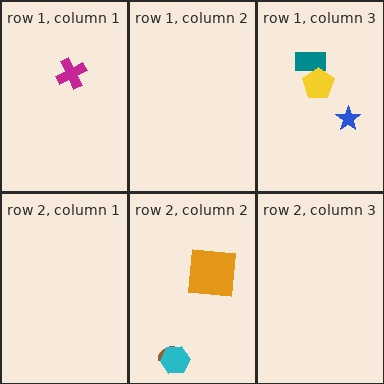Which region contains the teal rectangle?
The row 1, column 3 region.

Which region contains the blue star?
The row 1, column 3 region.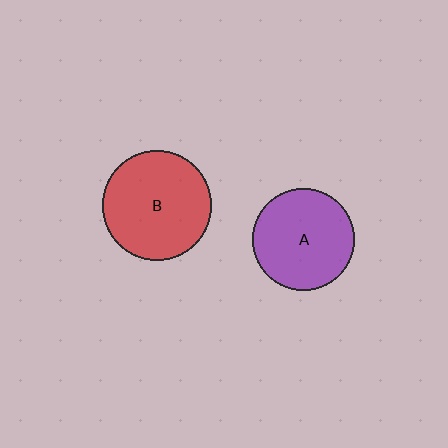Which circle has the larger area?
Circle B (red).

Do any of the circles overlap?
No, none of the circles overlap.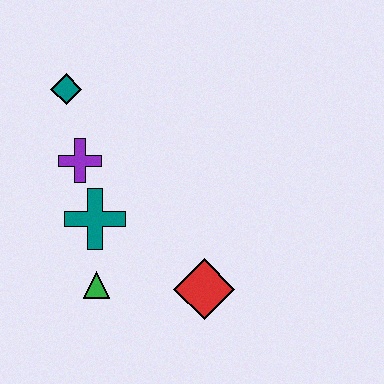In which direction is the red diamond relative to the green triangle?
The red diamond is to the right of the green triangle.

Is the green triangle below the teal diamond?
Yes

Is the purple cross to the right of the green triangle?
No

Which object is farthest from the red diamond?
The teal diamond is farthest from the red diamond.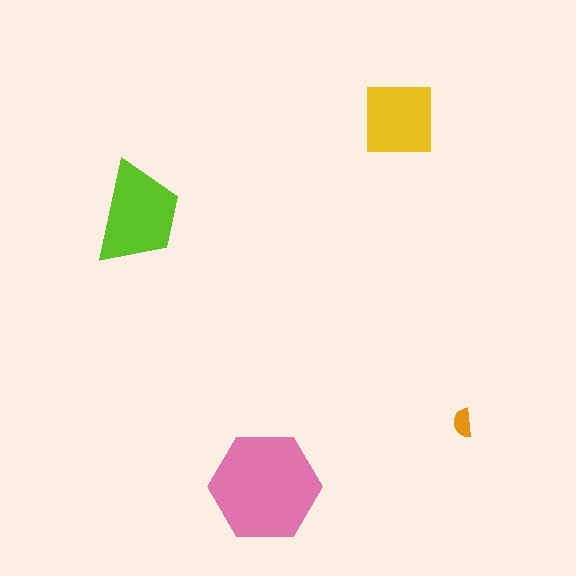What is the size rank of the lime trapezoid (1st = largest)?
2nd.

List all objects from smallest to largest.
The orange semicircle, the yellow square, the lime trapezoid, the pink hexagon.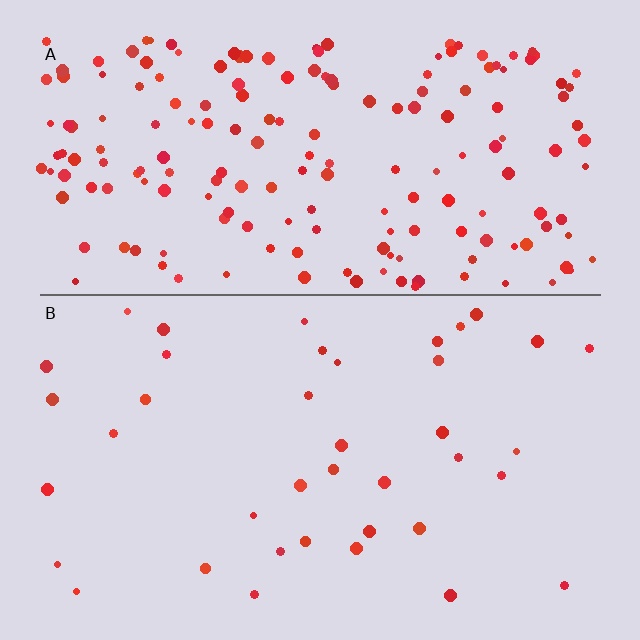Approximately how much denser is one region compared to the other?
Approximately 4.8× — region A over region B.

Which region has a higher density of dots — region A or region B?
A (the top).